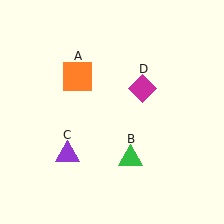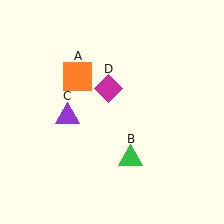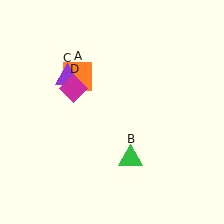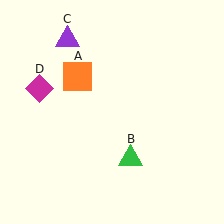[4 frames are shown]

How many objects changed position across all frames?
2 objects changed position: purple triangle (object C), magenta diamond (object D).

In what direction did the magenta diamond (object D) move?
The magenta diamond (object D) moved left.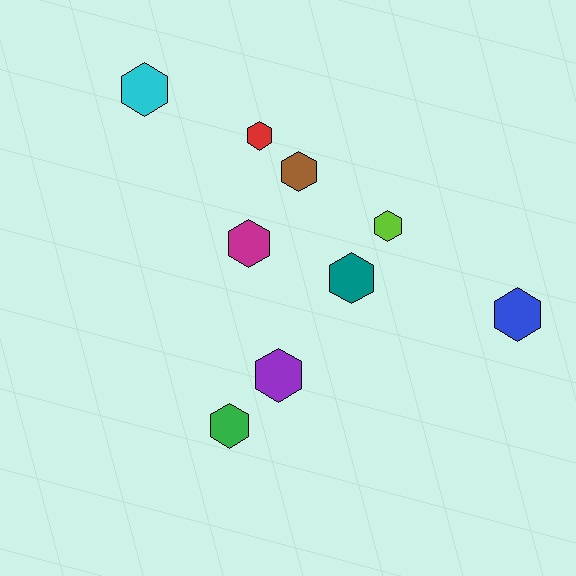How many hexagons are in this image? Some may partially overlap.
There are 9 hexagons.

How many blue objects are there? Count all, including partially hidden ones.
There is 1 blue object.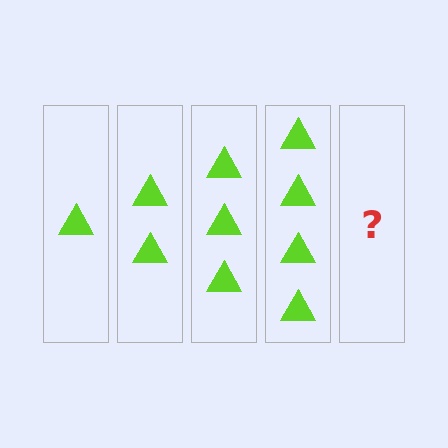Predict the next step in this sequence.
The next step is 5 triangles.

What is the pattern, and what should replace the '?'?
The pattern is that each step adds one more triangle. The '?' should be 5 triangles.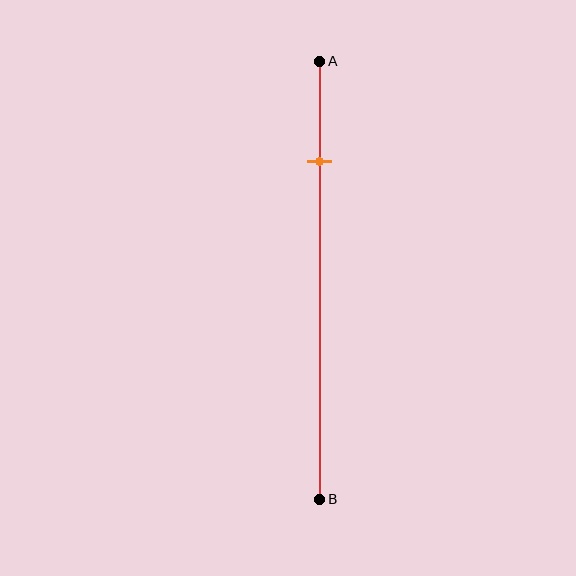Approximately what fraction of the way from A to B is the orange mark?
The orange mark is approximately 25% of the way from A to B.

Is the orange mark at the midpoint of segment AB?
No, the mark is at about 25% from A, not at the 50% midpoint.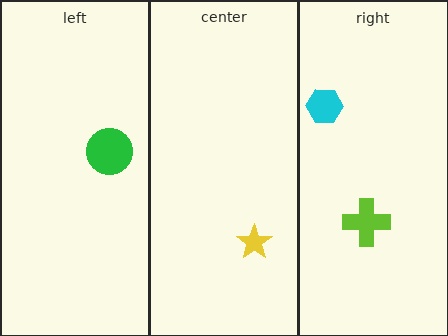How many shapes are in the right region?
2.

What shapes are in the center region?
The yellow star.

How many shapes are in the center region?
1.